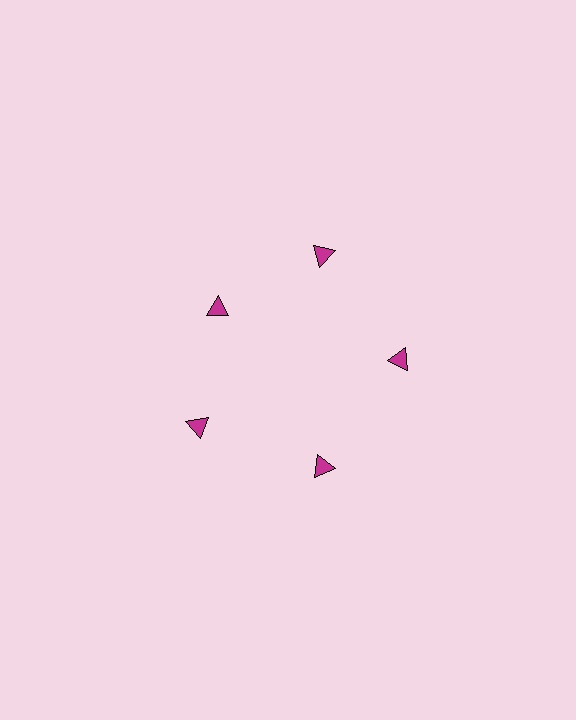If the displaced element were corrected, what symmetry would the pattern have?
It would have 5-fold rotational symmetry — the pattern would map onto itself every 72 degrees.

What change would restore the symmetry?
The symmetry would be restored by moving it outward, back onto the ring so that all 5 triangles sit at equal angles and equal distance from the center.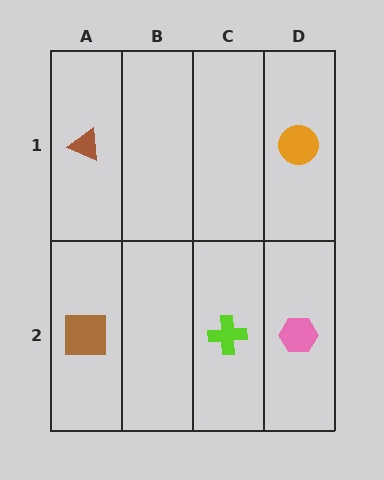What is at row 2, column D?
A pink hexagon.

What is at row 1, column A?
A brown triangle.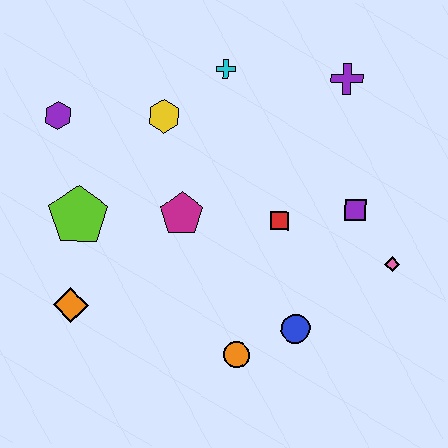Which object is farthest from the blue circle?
The purple hexagon is farthest from the blue circle.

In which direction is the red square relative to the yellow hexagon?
The red square is to the right of the yellow hexagon.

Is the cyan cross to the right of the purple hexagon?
Yes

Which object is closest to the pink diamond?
The purple square is closest to the pink diamond.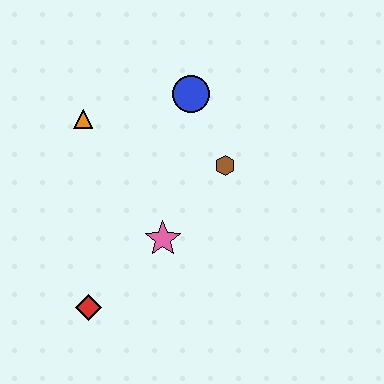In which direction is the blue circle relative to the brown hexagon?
The blue circle is above the brown hexagon.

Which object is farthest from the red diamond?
The blue circle is farthest from the red diamond.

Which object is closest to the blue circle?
The brown hexagon is closest to the blue circle.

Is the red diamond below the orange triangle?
Yes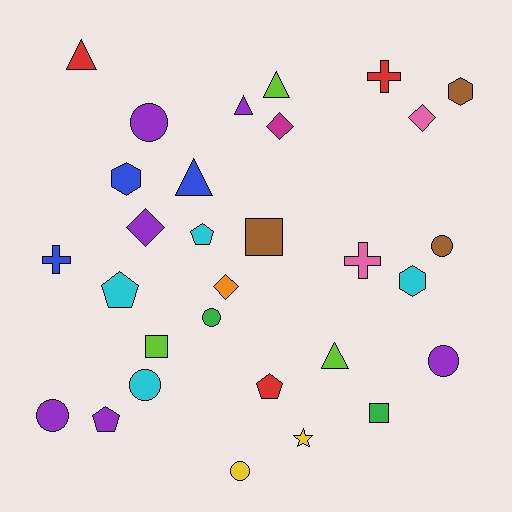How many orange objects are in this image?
There is 1 orange object.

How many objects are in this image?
There are 30 objects.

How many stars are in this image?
There is 1 star.